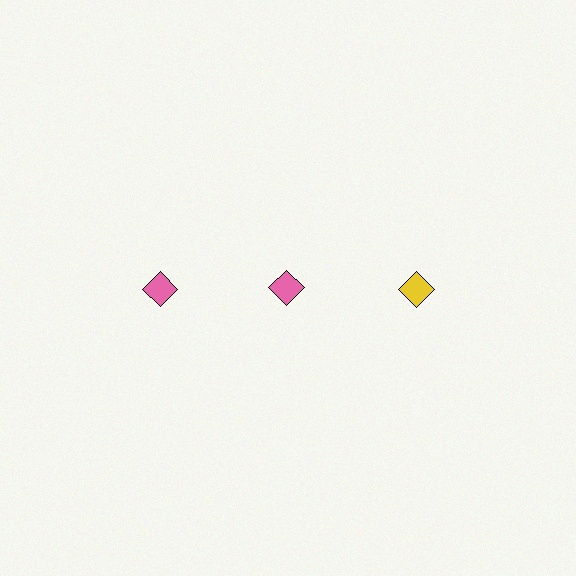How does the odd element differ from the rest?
It has a different color: yellow instead of pink.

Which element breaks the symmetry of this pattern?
The yellow diamond in the top row, center column breaks the symmetry. All other shapes are pink diamonds.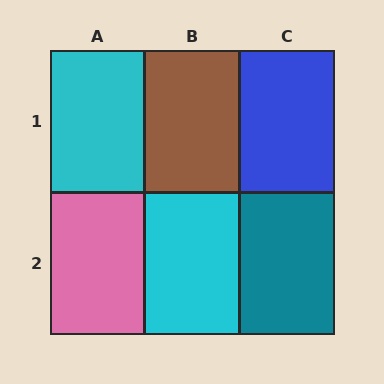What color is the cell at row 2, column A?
Pink.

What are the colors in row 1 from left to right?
Cyan, brown, blue.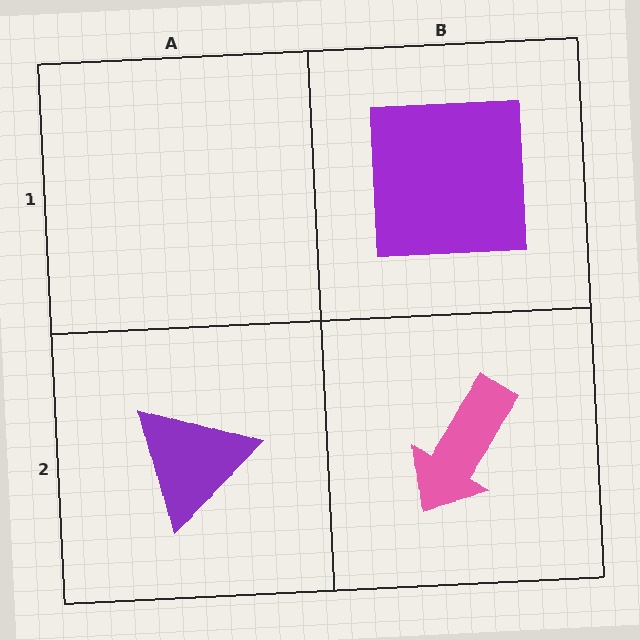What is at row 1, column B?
A purple square.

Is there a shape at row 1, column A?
No, that cell is empty.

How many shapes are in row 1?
1 shape.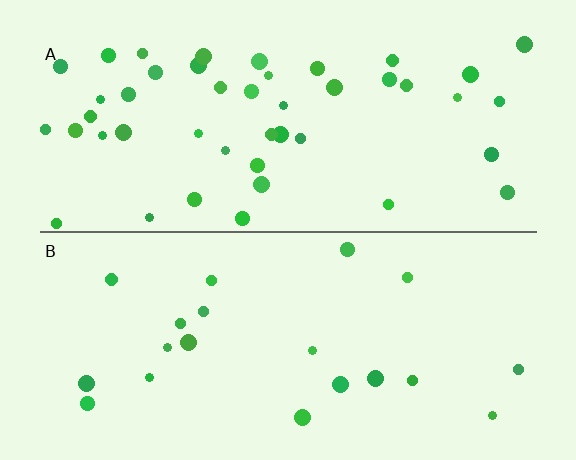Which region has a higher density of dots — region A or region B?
A (the top).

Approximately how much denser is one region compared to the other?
Approximately 2.2× — region A over region B.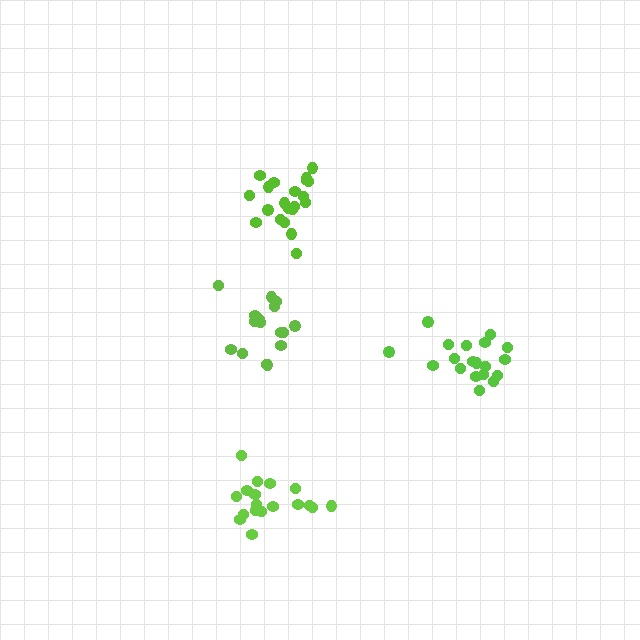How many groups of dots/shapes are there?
There are 4 groups.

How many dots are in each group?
Group 1: 17 dots, Group 2: 19 dots, Group 3: 21 dots, Group 4: 18 dots (75 total).